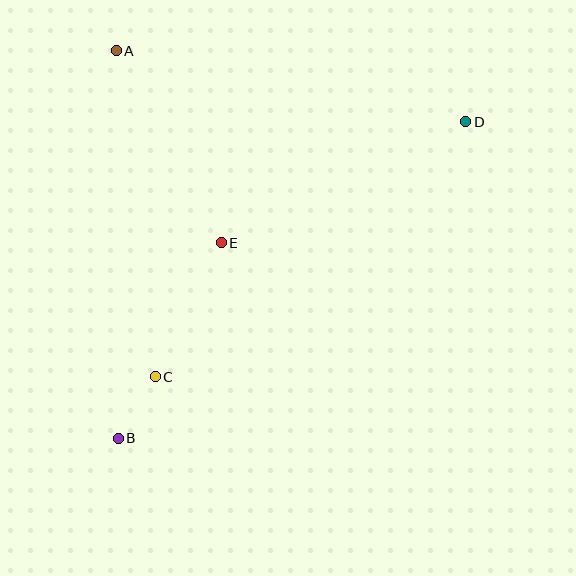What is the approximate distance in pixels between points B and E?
The distance between B and E is approximately 221 pixels.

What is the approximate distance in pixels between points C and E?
The distance between C and E is approximately 149 pixels.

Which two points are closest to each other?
Points B and C are closest to each other.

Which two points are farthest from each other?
Points B and D are farthest from each other.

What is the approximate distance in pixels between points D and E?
The distance between D and E is approximately 273 pixels.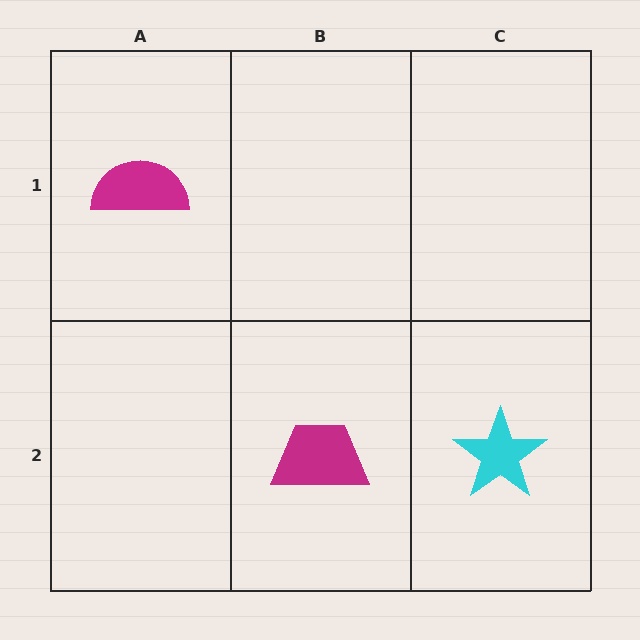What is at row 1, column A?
A magenta semicircle.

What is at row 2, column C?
A cyan star.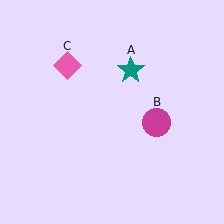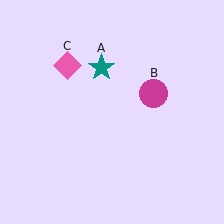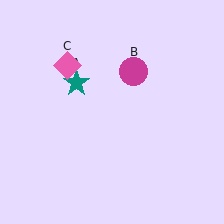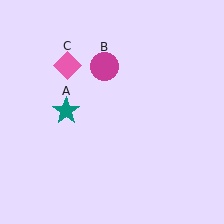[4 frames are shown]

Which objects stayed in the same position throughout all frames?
Pink diamond (object C) remained stationary.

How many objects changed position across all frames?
2 objects changed position: teal star (object A), magenta circle (object B).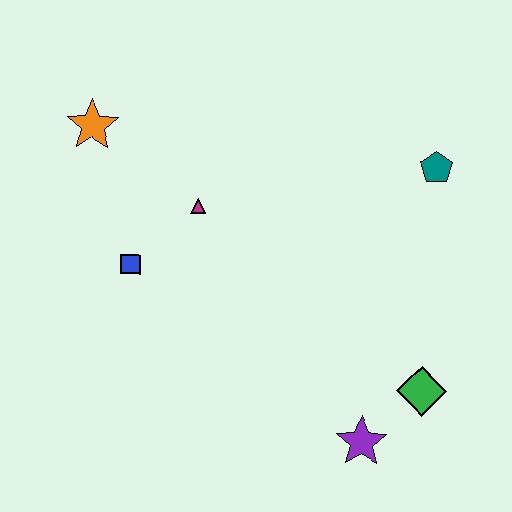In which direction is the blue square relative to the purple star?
The blue square is to the left of the purple star.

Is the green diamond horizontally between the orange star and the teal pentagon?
Yes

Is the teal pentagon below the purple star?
No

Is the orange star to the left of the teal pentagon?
Yes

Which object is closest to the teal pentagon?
The green diamond is closest to the teal pentagon.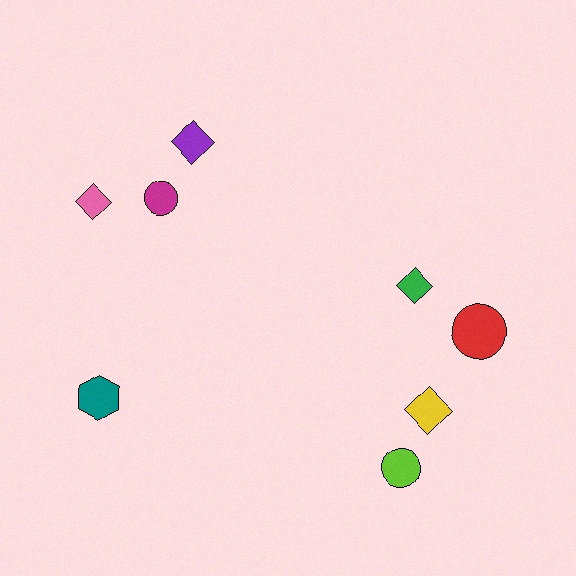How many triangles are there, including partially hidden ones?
There are no triangles.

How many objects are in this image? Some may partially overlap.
There are 8 objects.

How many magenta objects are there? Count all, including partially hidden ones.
There is 1 magenta object.